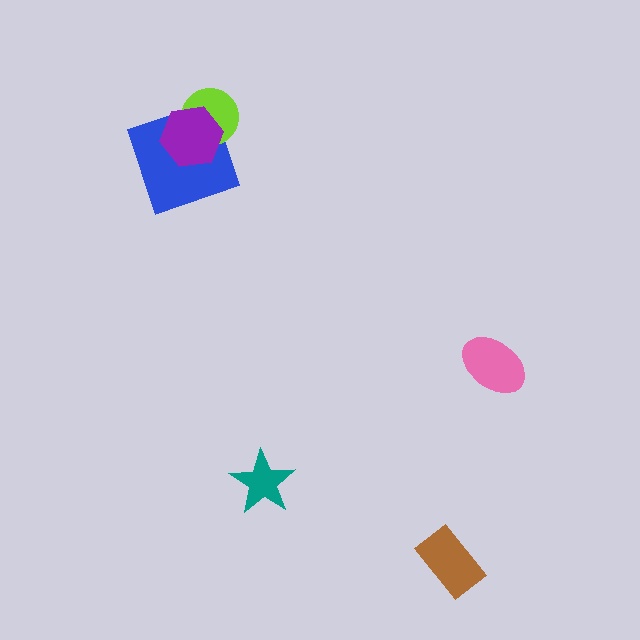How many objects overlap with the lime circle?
2 objects overlap with the lime circle.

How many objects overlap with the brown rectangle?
0 objects overlap with the brown rectangle.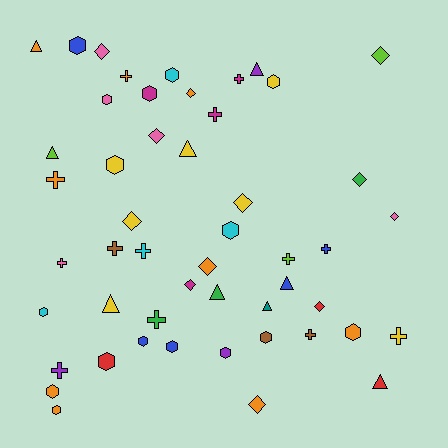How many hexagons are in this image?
There are 16 hexagons.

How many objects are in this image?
There are 50 objects.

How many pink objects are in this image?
There are 5 pink objects.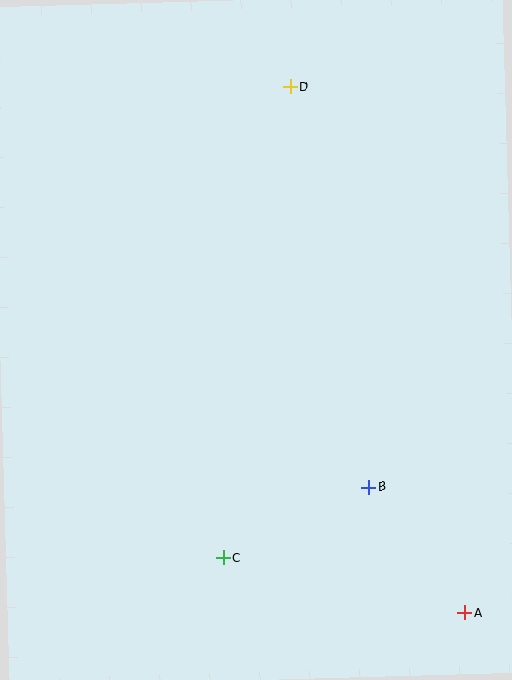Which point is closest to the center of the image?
Point B at (369, 487) is closest to the center.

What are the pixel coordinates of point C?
Point C is at (223, 558).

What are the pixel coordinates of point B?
Point B is at (369, 487).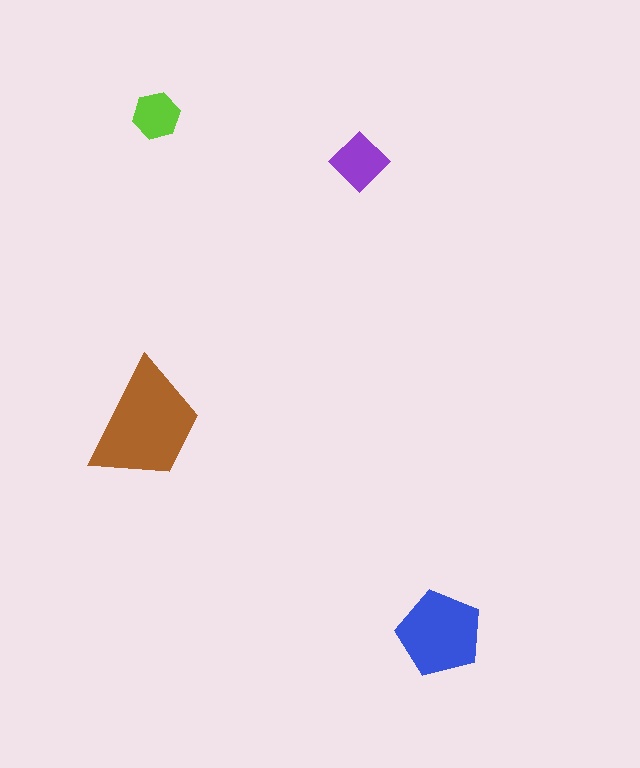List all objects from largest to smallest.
The brown trapezoid, the blue pentagon, the purple diamond, the lime hexagon.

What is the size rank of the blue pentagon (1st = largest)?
2nd.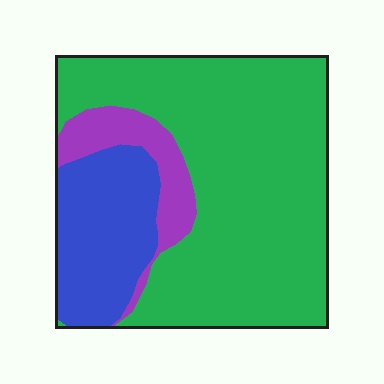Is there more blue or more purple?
Blue.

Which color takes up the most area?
Green, at roughly 70%.